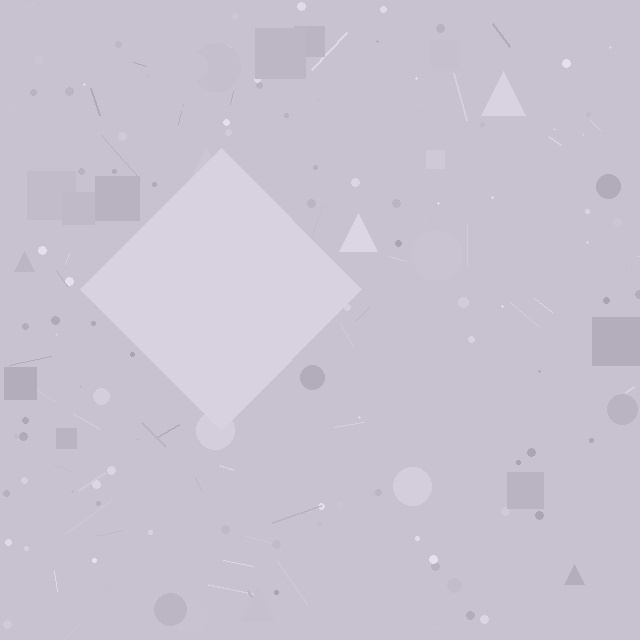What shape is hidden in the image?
A diamond is hidden in the image.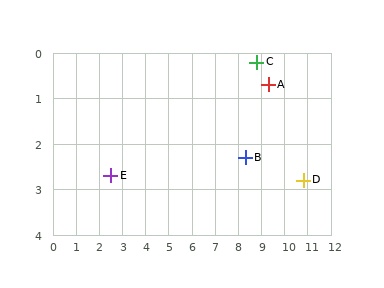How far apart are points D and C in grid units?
Points D and C are about 3.3 grid units apart.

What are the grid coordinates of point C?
Point C is at approximately (8.8, 0.2).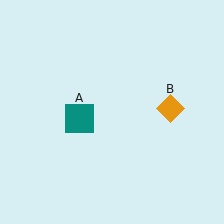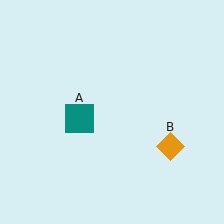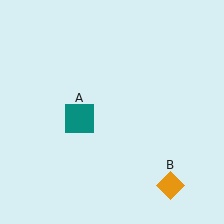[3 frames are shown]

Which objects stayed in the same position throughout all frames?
Teal square (object A) remained stationary.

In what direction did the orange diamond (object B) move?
The orange diamond (object B) moved down.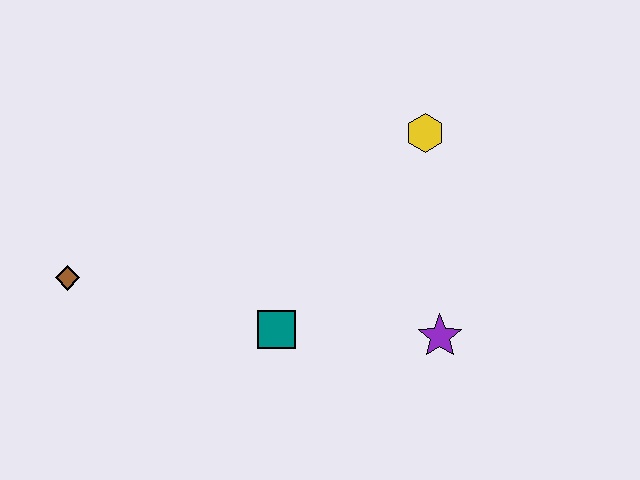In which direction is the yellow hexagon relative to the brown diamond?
The yellow hexagon is to the right of the brown diamond.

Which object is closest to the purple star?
The teal square is closest to the purple star.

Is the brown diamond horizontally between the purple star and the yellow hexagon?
No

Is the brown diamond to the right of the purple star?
No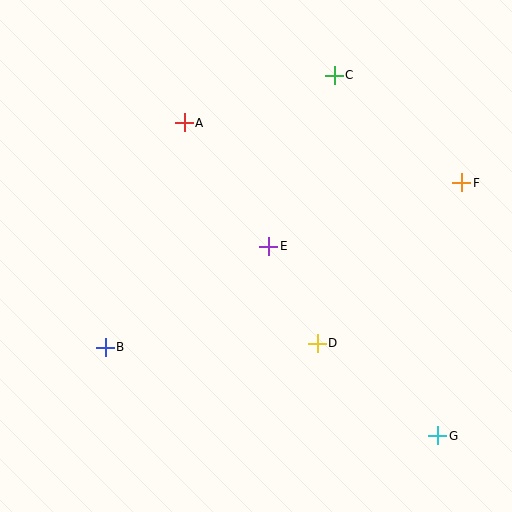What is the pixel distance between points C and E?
The distance between C and E is 183 pixels.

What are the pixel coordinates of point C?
Point C is at (334, 75).